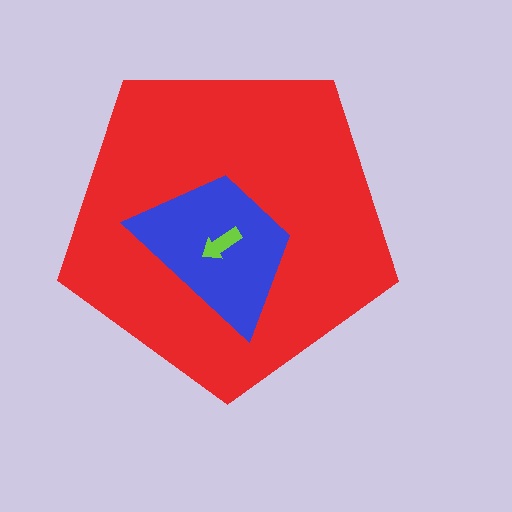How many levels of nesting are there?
3.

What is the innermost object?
The lime arrow.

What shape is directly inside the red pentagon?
The blue trapezoid.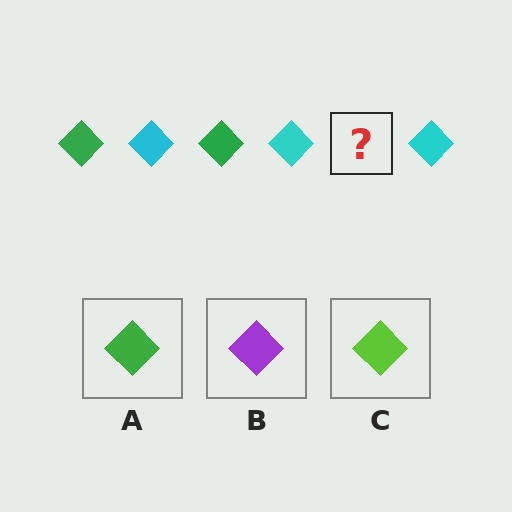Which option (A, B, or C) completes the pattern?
A.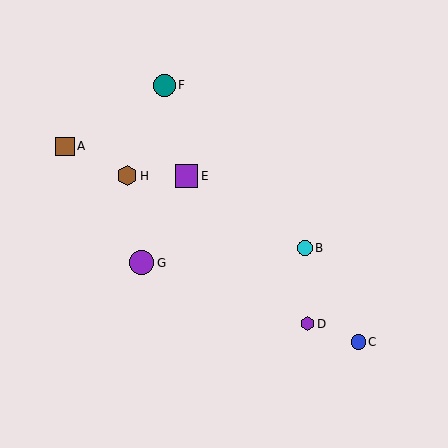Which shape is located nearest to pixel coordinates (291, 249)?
The cyan circle (labeled B) at (305, 248) is nearest to that location.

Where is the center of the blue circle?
The center of the blue circle is at (358, 342).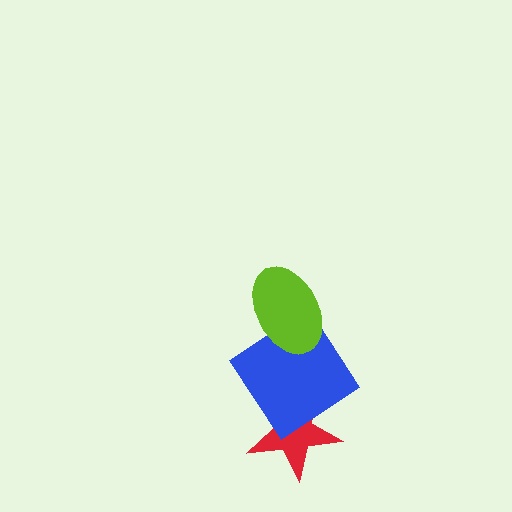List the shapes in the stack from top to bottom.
From top to bottom: the lime ellipse, the blue diamond, the red star.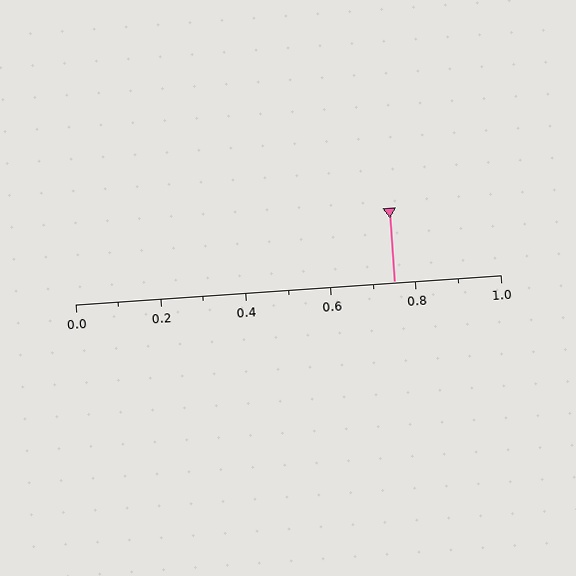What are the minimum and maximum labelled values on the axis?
The axis runs from 0.0 to 1.0.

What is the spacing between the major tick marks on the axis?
The major ticks are spaced 0.2 apart.